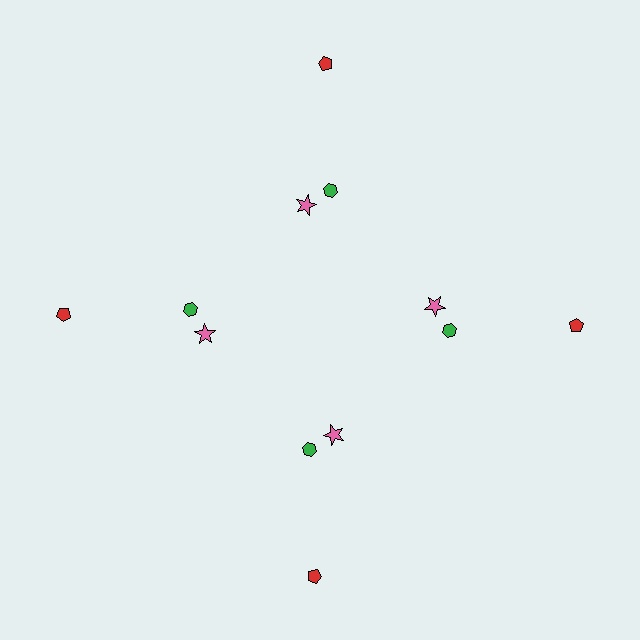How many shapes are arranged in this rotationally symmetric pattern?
There are 12 shapes, arranged in 4 groups of 3.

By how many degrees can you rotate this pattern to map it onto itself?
The pattern maps onto itself every 90 degrees of rotation.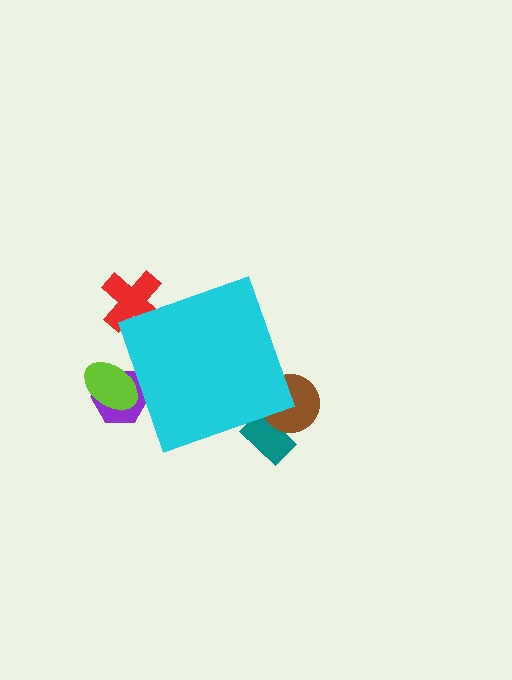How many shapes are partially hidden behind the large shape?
5 shapes are partially hidden.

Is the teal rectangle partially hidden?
Yes, the teal rectangle is partially hidden behind the cyan diamond.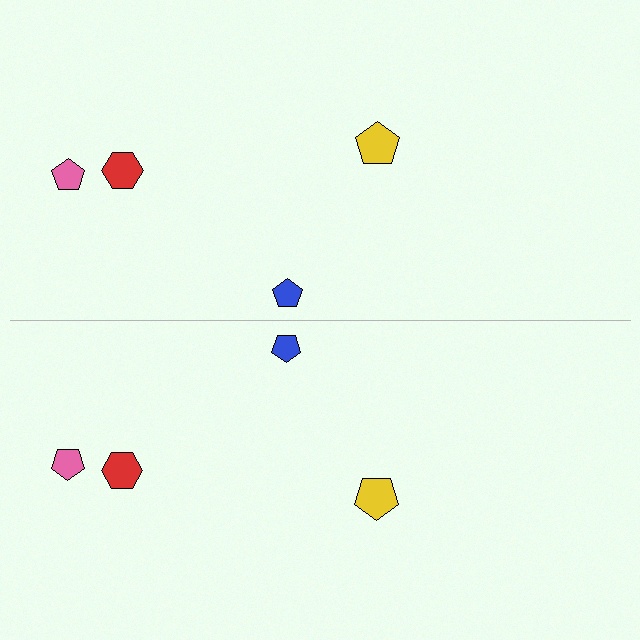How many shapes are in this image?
There are 8 shapes in this image.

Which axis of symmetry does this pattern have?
The pattern has a horizontal axis of symmetry running through the center of the image.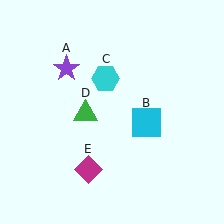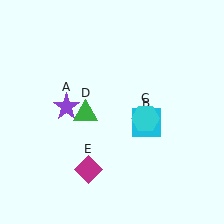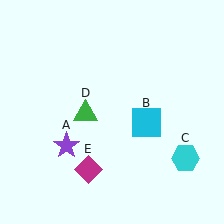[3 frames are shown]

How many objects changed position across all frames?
2 objects changed position: purple star (object A), cyan hexagon (object C).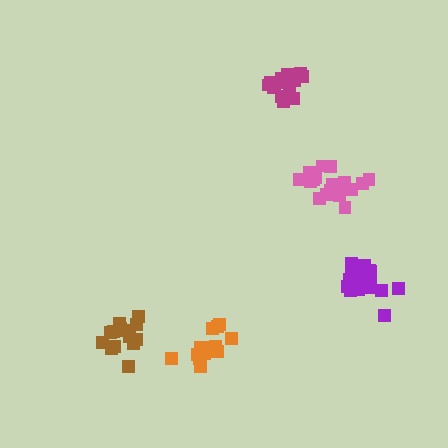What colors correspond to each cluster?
The clusters are colored: pink, orange, purple, magenta, brown.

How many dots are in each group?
Group 1: 20 dots, Group 2: 14 dots, Group 3: 20 dots, Group 4: 16 dots, Group 5: 14 dots (84 total).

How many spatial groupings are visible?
There are 5 spatial groupings.